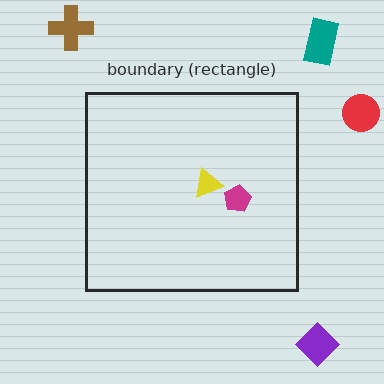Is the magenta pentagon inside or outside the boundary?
Inside.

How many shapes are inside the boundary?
2 inside, 4 outside.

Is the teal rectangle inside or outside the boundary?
Outside.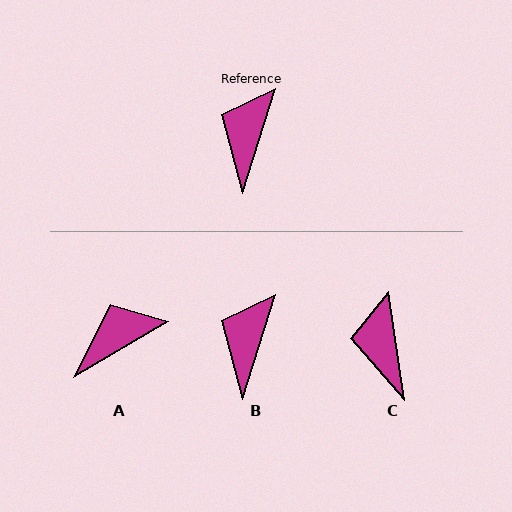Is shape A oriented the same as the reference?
No, it is off by about 42 degrees.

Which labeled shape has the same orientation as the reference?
B.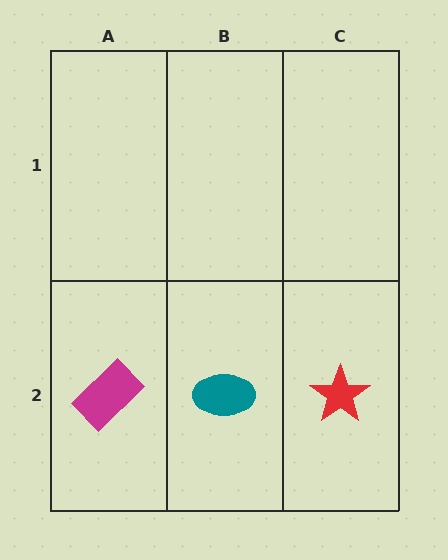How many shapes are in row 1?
0 shapes.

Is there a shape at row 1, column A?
No, that cell is empty.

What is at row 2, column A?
A magenta rectangle.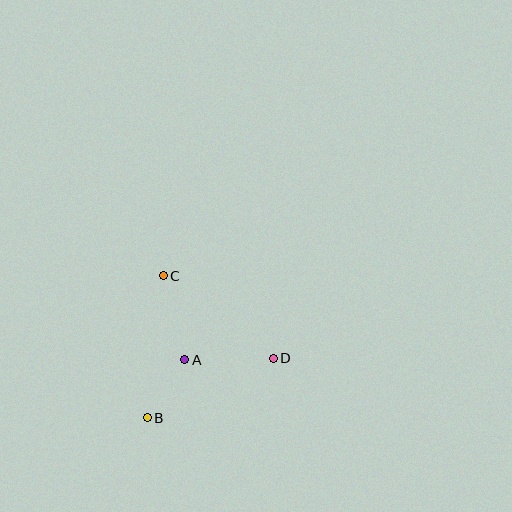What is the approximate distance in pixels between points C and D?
The distance between C and D is approximately 137 pixels.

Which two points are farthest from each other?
Points B and C are farthest from each other.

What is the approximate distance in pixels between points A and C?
The distance between A and C is approximately 86 pixels.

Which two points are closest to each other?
Points A and B are closest to each other.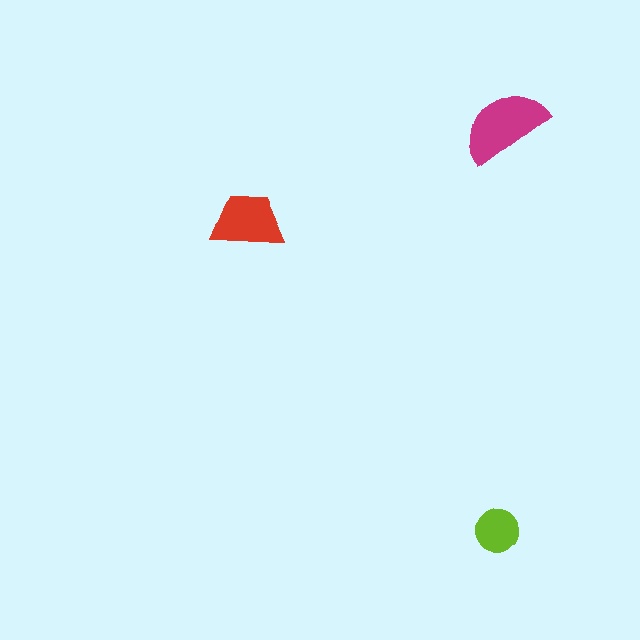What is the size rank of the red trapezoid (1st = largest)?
2nd.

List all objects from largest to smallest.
The magenta semicircle, the red trapezoid, the lime circle.